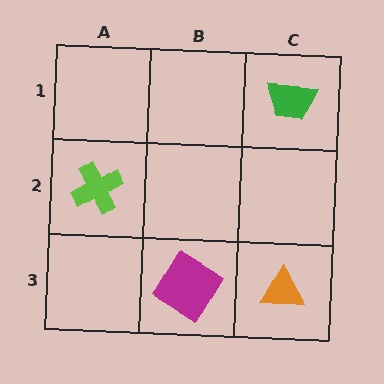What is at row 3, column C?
An orange triangle.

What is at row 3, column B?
A magenta diamond.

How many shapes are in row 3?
2 shapes.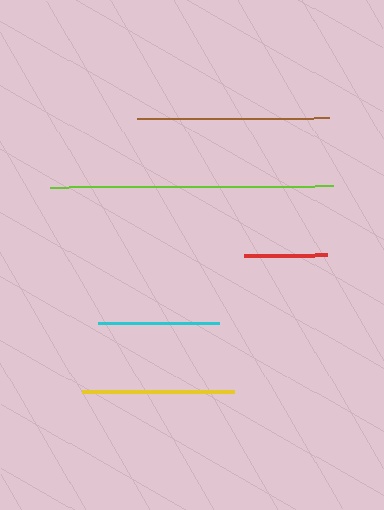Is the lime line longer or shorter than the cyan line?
The lime line is longer than the cyan line.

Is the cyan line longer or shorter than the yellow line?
The yellow line is longer than the cyan line.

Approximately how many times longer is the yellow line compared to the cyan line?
The yellow line is approximately 1.3 times the length of the cyan line.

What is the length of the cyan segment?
The cyan segment is approximately 120 pixels long.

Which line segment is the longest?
The lime line is the longest at approximately 283 pixels.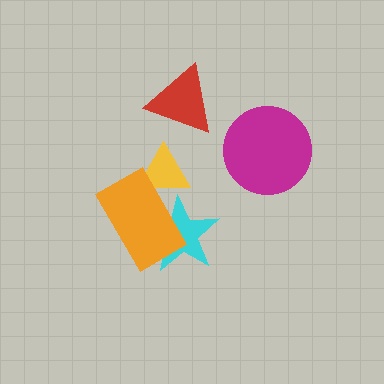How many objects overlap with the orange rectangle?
2 objects overlap with the orange rectangle.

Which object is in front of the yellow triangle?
The orange rectangle is in front of the yellow triangle.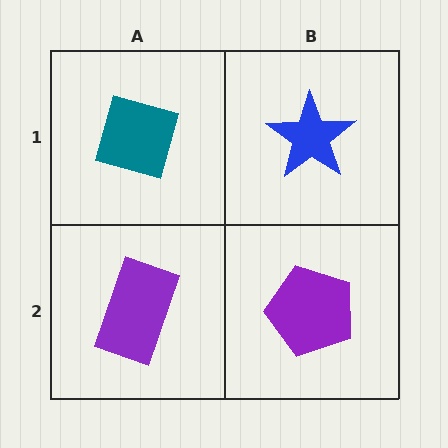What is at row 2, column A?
A purple rectangle.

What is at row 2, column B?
A purple pentagon.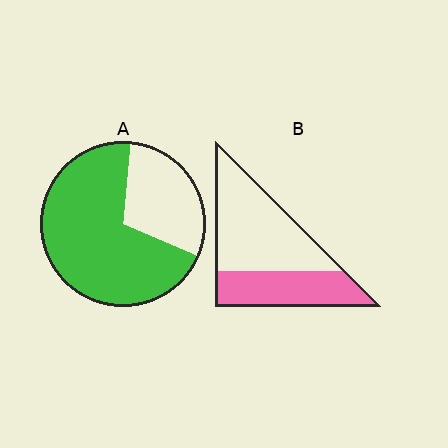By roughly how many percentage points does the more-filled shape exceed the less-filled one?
By roughly 30 percentage points (A over B).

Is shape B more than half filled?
No.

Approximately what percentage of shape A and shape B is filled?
A is approximately 70% and B is approximately 40%.